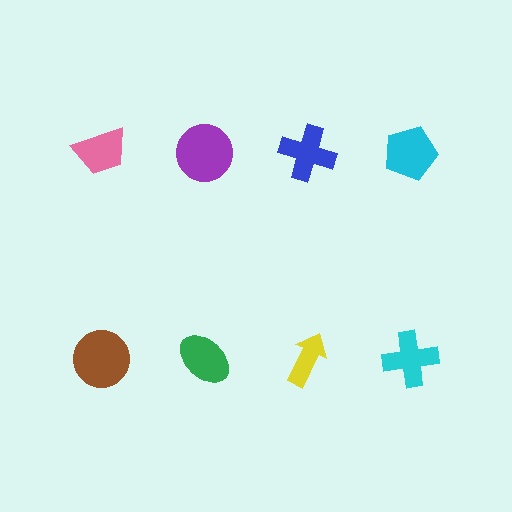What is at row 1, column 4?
A cyan pentagon.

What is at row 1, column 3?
A blue cross.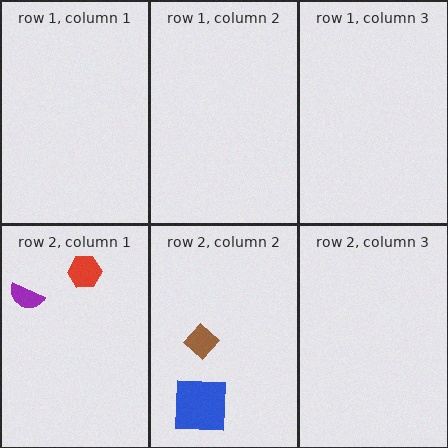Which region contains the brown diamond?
The row 2, column 2 region.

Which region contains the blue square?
The row 2, column 2 region.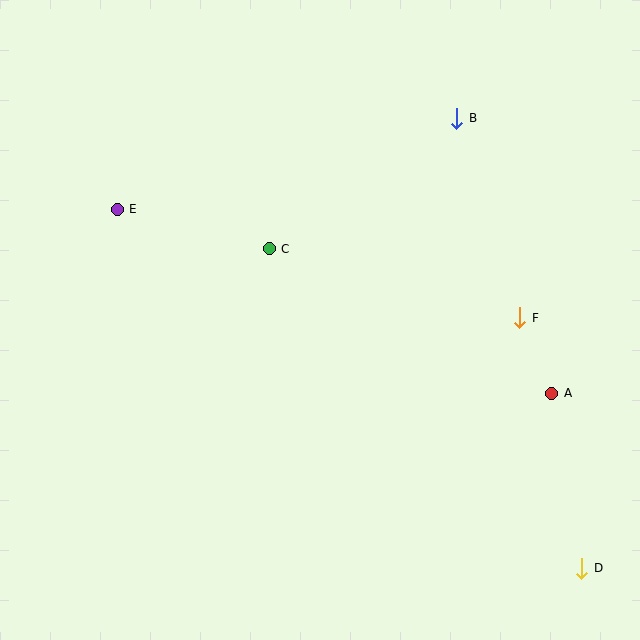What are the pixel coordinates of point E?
Point E is at (117, 209).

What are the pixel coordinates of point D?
Point D is at (581, 568).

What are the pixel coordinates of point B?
Point B is at (457, 118).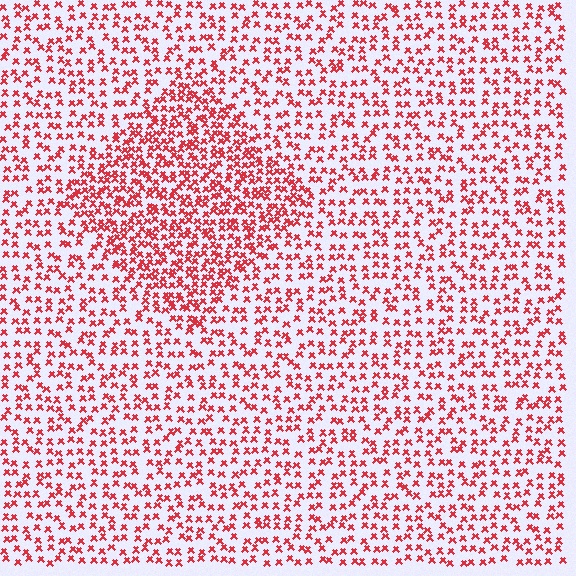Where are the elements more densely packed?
The elements are more densely packed inside the diamond boundary.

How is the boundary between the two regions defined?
The boundary is defined by a change in element density (approximately 1.8x ratio). All elements are the same color, size, and shape.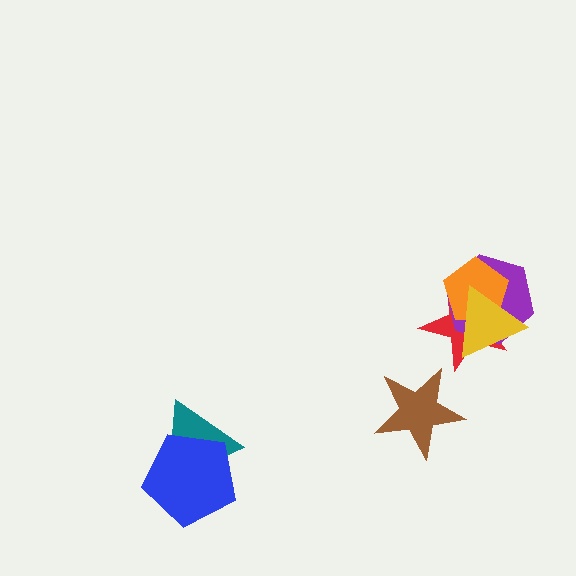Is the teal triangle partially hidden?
Yes, it is partially covered by another shape.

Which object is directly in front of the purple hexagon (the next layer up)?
The orange pentagon is directly in front of the purple hexagon.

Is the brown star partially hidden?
No, no other shape covers it.